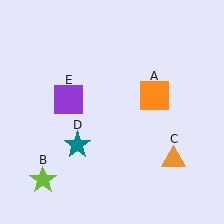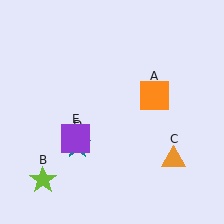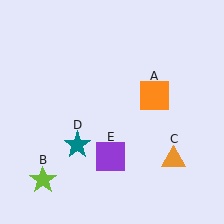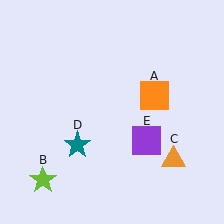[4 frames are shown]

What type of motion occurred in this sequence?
The purple square (object E) rotated counterclockwise around the center of the scene.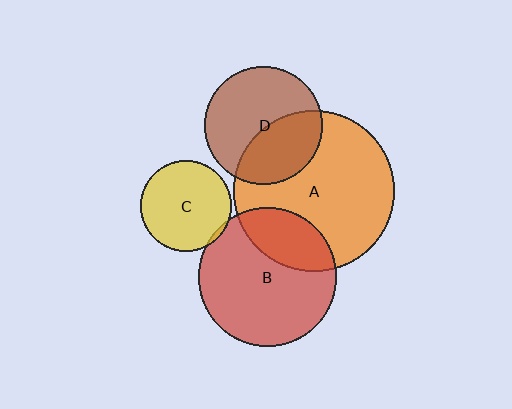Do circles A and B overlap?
Yes.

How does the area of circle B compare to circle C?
Approximately 2.3 times.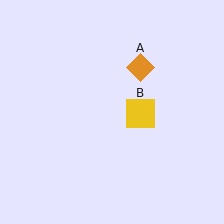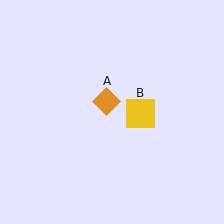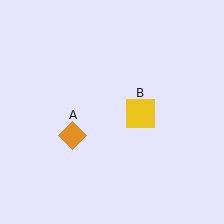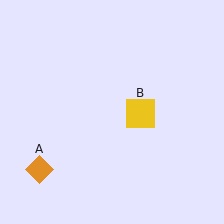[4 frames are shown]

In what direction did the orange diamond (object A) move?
The orange diamond (object A) moved down and to the left.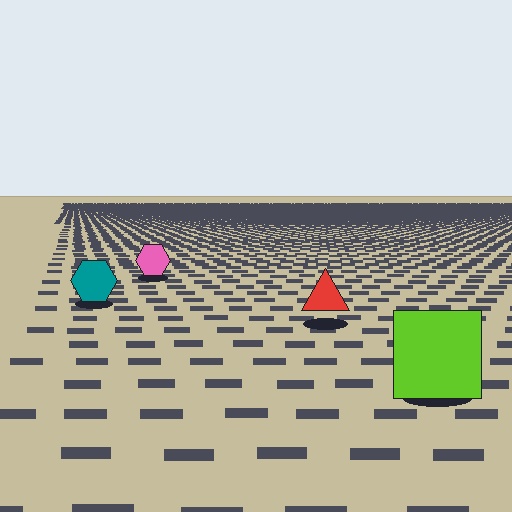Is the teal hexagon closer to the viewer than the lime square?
No. The lime square is closer — you can tell from the texture gradient: the ground texture is coarser near it.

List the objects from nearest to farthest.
From nearest to farthest: the lime square, the red triangle, the teal hexagon, the pink hexagon.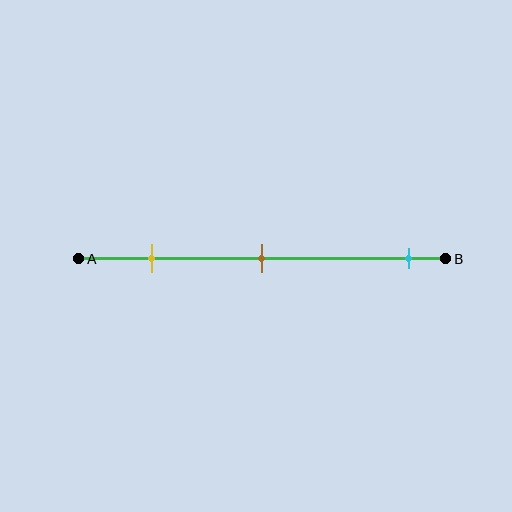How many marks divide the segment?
There are 3 marks dividing the segment.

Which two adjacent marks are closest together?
The yellow and brown marks are the closest adjacent pair.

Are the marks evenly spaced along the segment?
No, the marks are not evenly spaced.